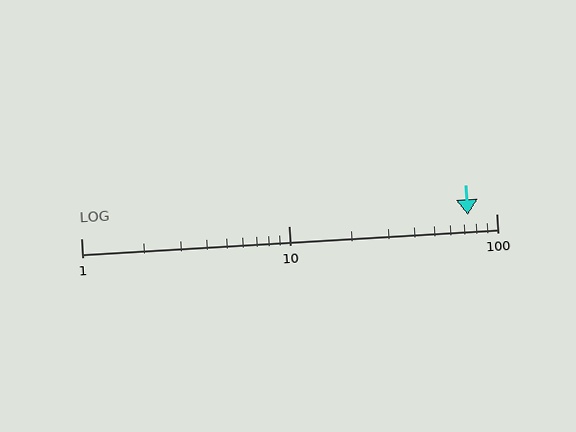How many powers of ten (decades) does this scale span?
The scale spans 2 decades, from 1 to 100.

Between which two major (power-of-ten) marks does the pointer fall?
The pointer is between 10 and 100.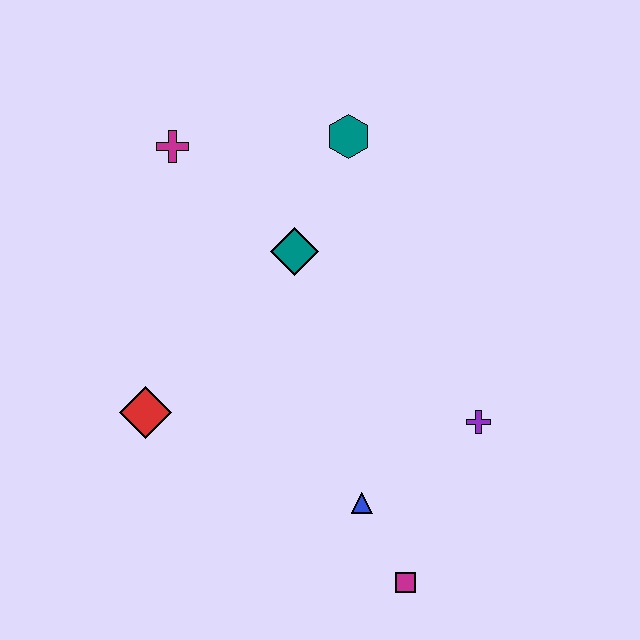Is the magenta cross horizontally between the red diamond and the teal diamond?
Yes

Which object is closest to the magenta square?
The blue triangle is closest to the magenta square.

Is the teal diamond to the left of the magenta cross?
No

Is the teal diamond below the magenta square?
No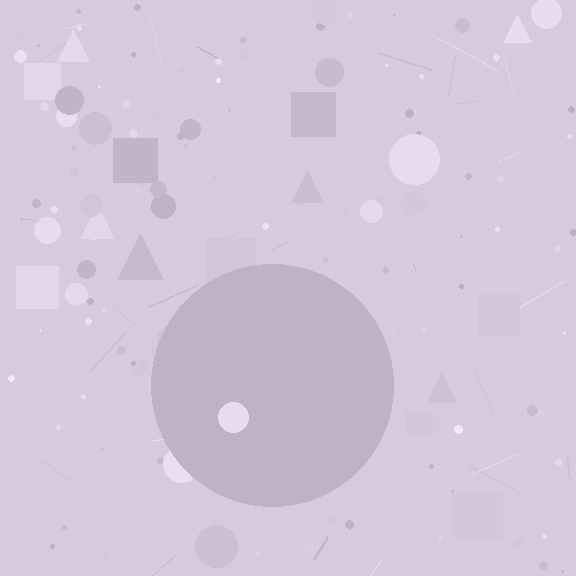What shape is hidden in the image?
A circle is hidden in the image.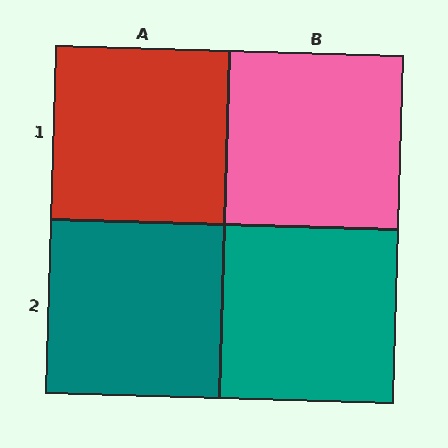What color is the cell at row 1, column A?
Red.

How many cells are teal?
2 cells are teal.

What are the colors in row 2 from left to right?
Teal, teal.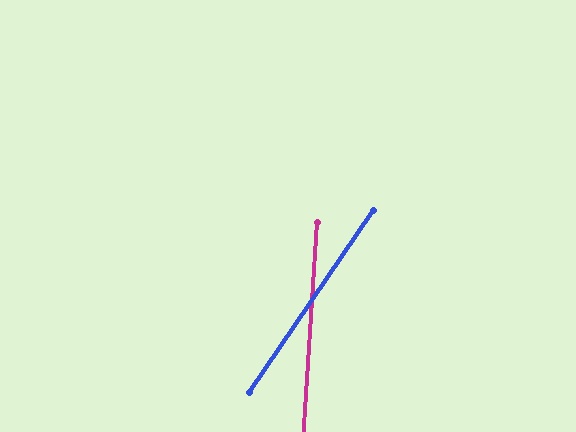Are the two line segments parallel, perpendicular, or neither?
Neither parallel nor perpendicular — they differ by about 30°.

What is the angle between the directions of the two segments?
Approximately 30 degrees.